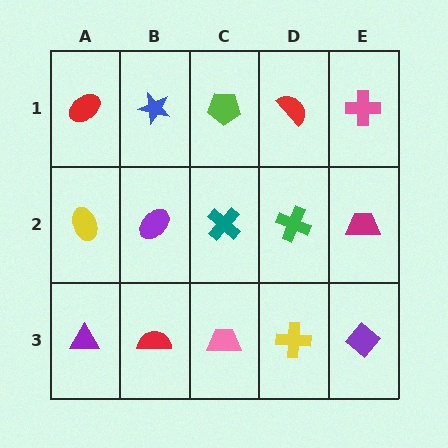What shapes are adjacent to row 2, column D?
A red semicircle (row 1, column D), a yellow cross (row 3, column D), a teal cross (row 2, column C), a magenta trapezoid (row 2, column E).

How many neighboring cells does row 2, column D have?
4.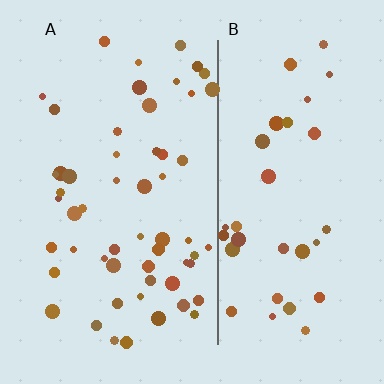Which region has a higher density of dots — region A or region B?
A (the left).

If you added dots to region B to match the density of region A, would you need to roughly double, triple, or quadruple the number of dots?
Approximately double.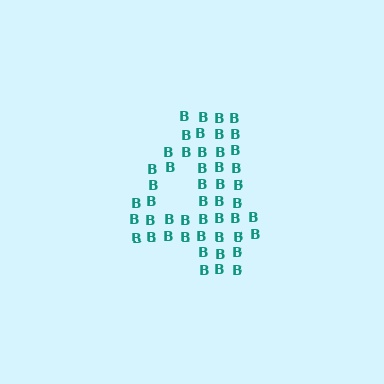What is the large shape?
The large shape is the digit 4.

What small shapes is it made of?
It is made of small letter B's.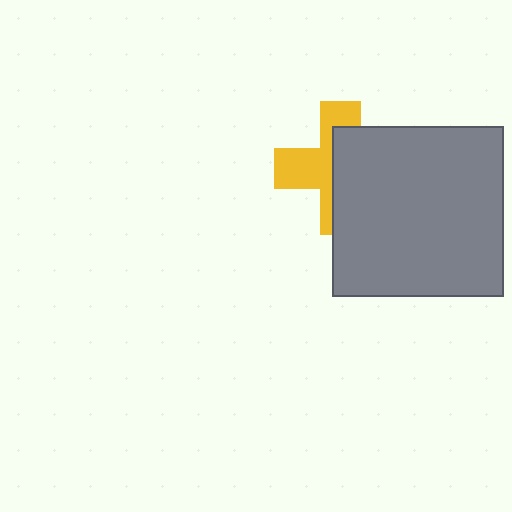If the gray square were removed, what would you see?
You would see the complete yellow cross.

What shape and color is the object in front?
The object in front is a gray square.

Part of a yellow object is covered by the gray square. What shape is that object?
It is a cross.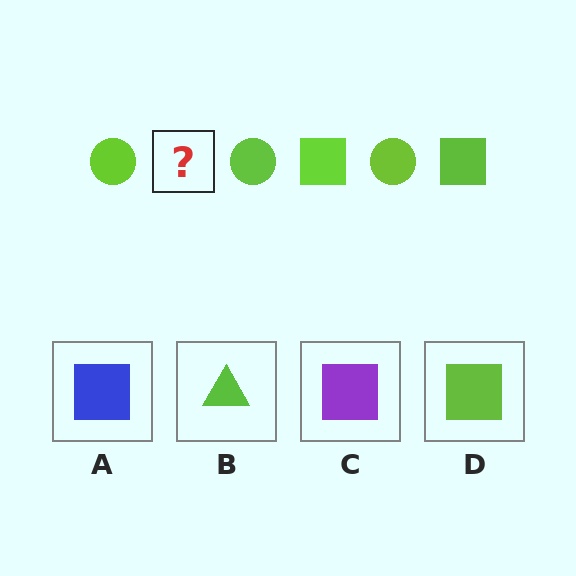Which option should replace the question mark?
Option D.